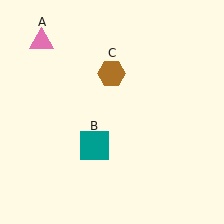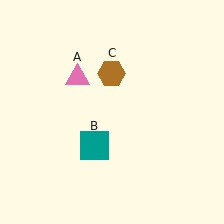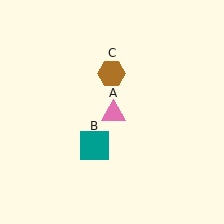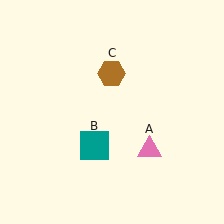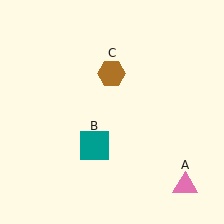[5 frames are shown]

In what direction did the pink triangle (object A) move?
The pink triangle (object A) moved down and to the right.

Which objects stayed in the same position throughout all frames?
Teal square (object B) and brown hexagon (object C) remained stationary.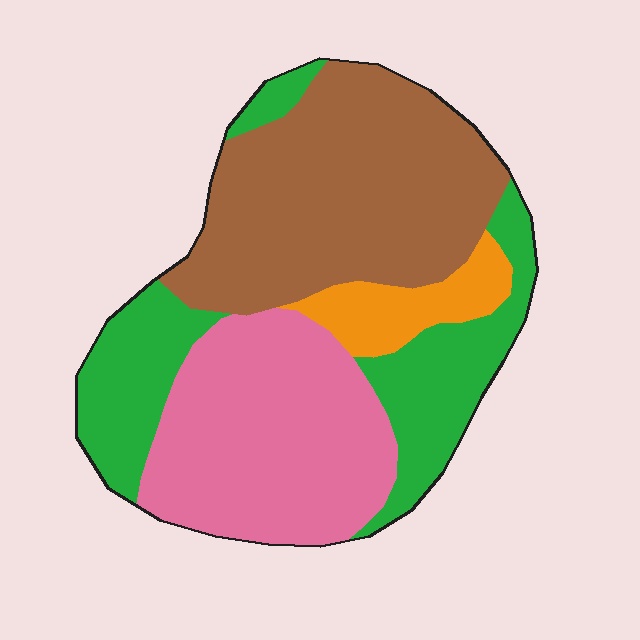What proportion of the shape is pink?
Pink covers 30% of the shape.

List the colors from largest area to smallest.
From largest to smallest: brown, pink, green, orange.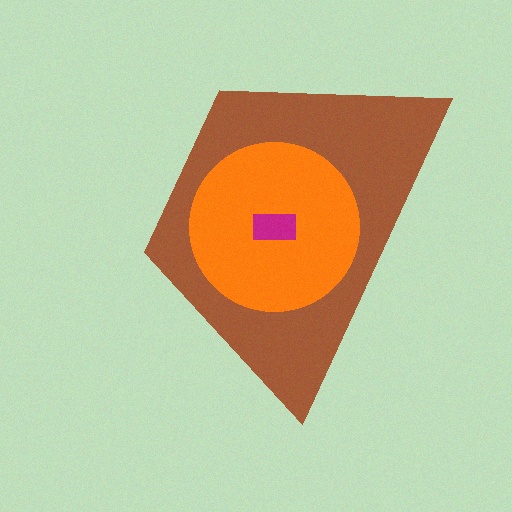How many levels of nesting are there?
3.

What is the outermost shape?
The brown trapezoid.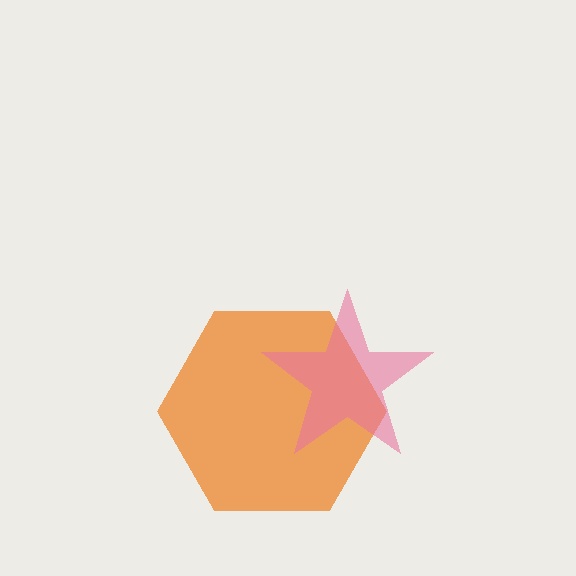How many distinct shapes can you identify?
There are 2 distinct shapes: an orange hexagon, a pink star.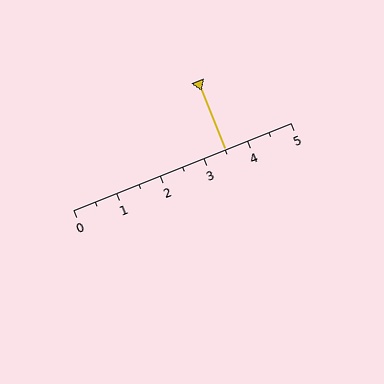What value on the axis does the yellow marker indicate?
The marker indicates approximately 3.5.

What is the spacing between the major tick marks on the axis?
The major ticks are spaced 1 apart.